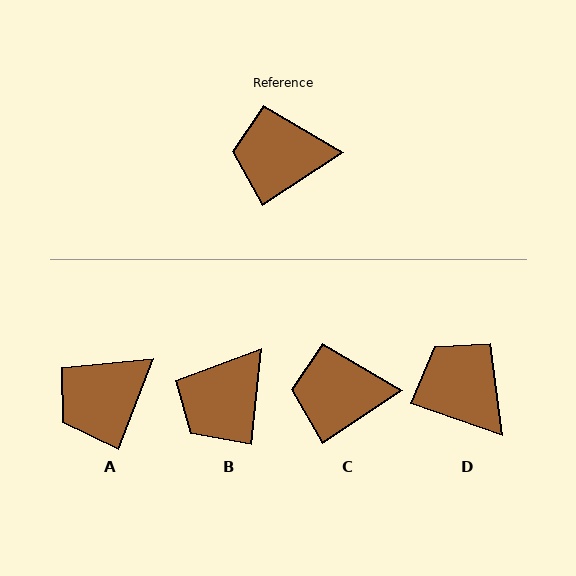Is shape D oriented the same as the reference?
No, it is off by about 53 degrees.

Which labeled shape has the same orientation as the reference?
C.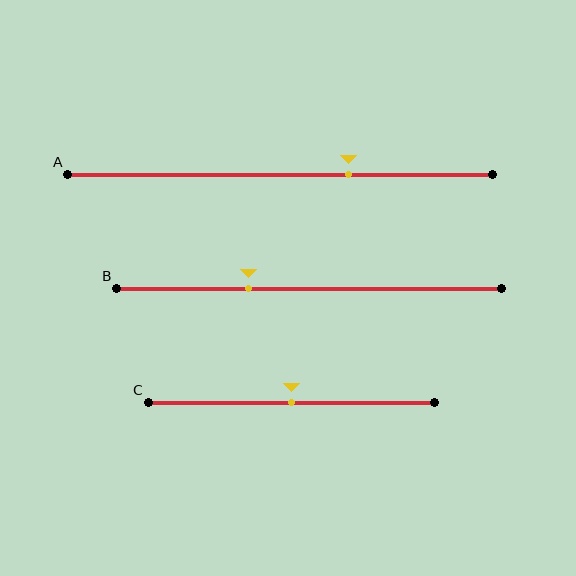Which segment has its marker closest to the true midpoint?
Segment C has its marker closest to the true midpoint.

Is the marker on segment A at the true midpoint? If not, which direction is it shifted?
No, the marker on segment A is shifted to the right by about 16% of the segment length.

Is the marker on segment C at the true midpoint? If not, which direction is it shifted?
Yes, the marker on segment C is at the true midpoint.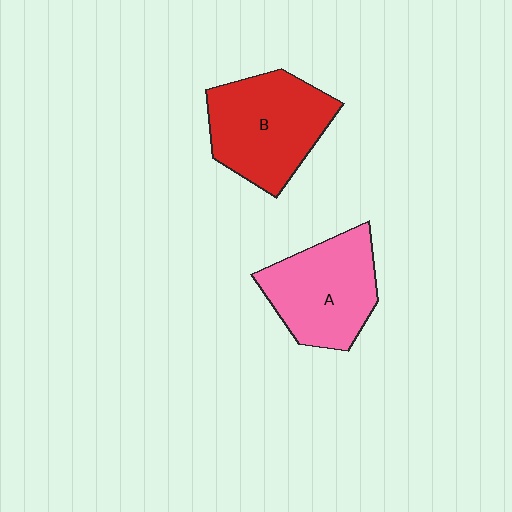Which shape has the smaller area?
Shape A (pink).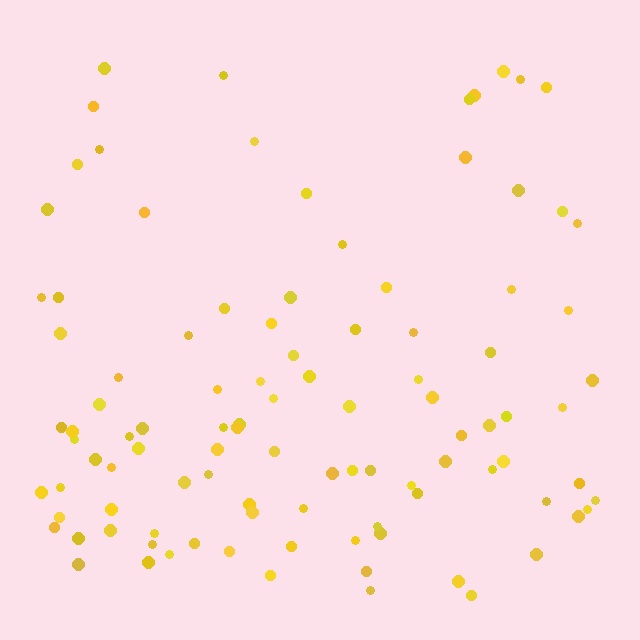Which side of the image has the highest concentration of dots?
The bottom.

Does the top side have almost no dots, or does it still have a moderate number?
Still a moderate number, just noticeably fewer than the bottom.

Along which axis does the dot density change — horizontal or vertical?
Vertical.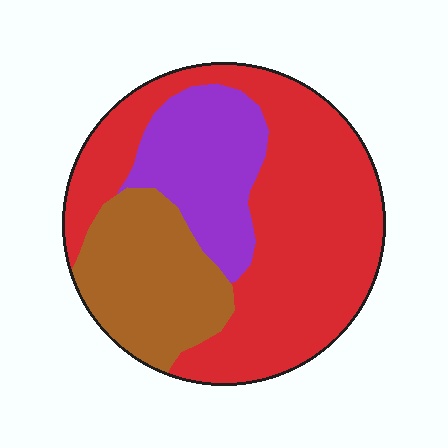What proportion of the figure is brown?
Brown takes up about one quarter (1/4) of the figure.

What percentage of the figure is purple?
Purple covers around 20% of the figure.